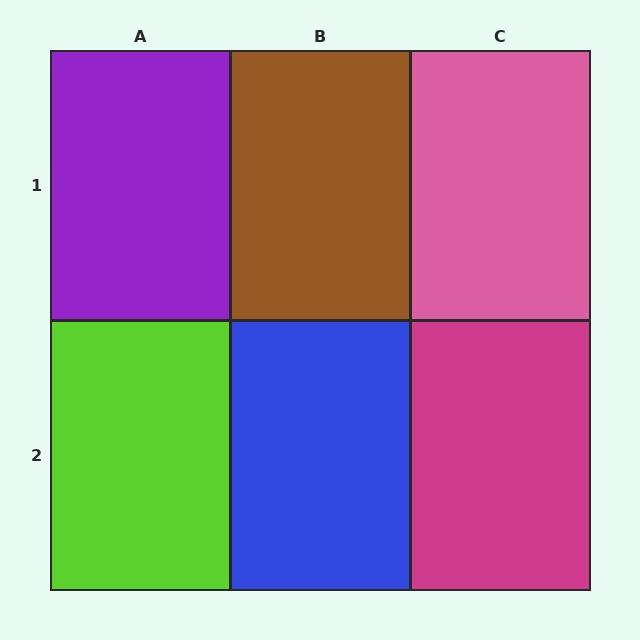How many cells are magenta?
1 cell is magenta.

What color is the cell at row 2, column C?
Magenta.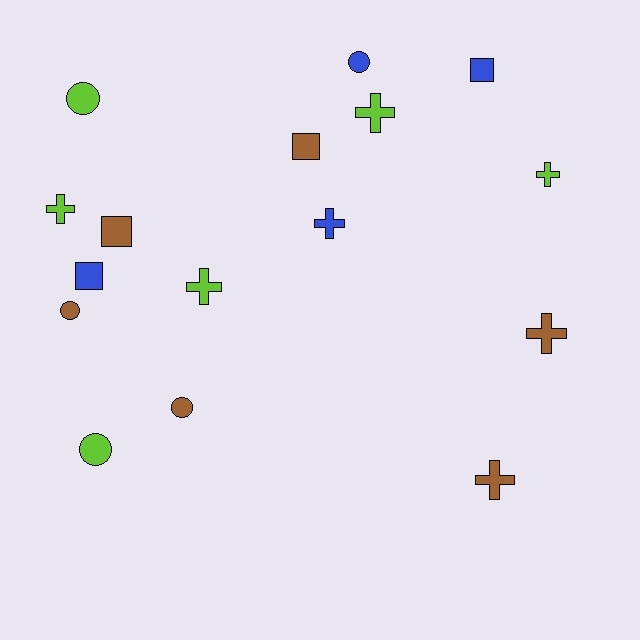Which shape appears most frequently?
Cross, with 7 objects.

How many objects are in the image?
There are 16 objects.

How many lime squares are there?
There are no lime squares.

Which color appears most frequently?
Lime, with 6 objects.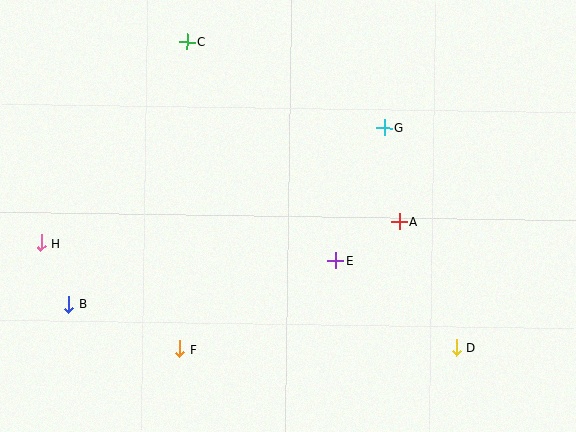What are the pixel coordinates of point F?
Point F is at (180, 349).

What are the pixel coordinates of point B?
Point B is at (69, 304).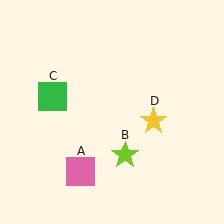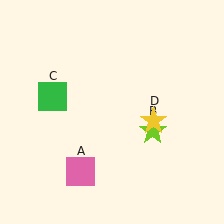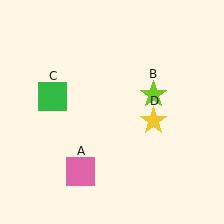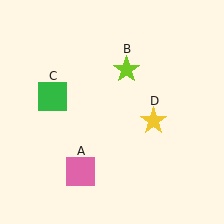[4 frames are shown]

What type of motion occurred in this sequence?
The lime star (object B) rotated counterclockwise around the center of the scene.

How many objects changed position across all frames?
1 object changed position: lime star (object B).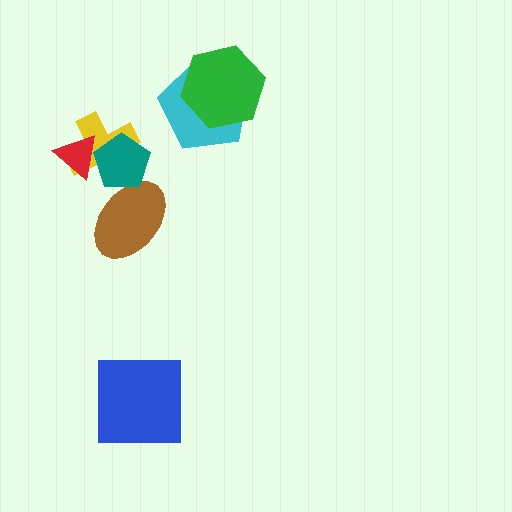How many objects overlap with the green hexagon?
1 object overlaps with the green hexagon.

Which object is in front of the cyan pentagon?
The green hexagon is in front of the cyan pentagon.